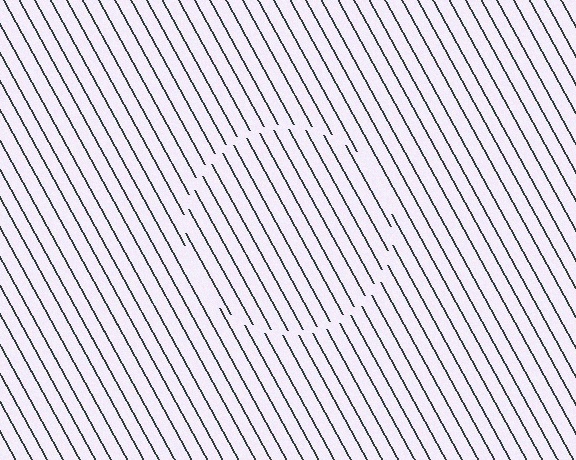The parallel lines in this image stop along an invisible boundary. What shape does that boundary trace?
An illusory circle. The interior of the shape contains the same grating, shifted by half a period — the contour is defined by the phase discontinuity where line-ends from the inner and outer gratings abut.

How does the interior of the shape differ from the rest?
The interior of the shape contains the same grating, shifted by half a period — the contour is defined by the phase discontinuity where line-ends from the inner and outer gratings abut.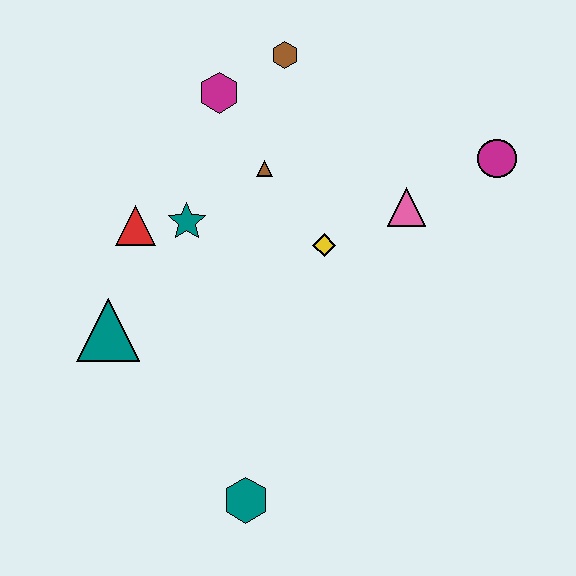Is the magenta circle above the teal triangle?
Yes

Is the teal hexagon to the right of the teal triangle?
Yes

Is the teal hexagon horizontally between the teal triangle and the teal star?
No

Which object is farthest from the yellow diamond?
The teal hexagon is farthest from the yellow diamond.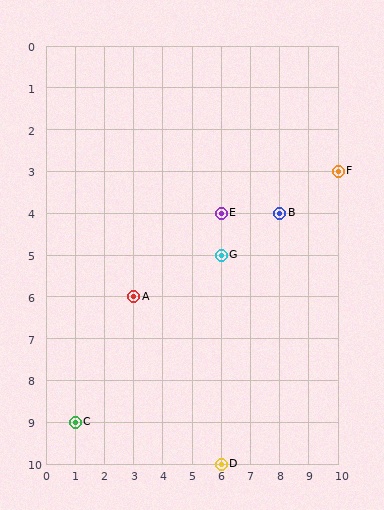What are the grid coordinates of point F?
Point F is at grid coordinates (10, 3).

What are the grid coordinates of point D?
Point D is at grid coordinates (6, 10).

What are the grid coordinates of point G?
Point G is at grid coordinates (6, 5).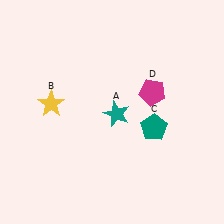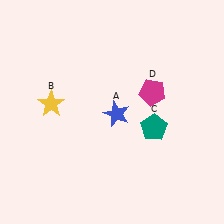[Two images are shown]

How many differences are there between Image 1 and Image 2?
There is 1 difference between the two images.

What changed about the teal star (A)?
In Image 1, A is teal. In Image 2, it changed to blue.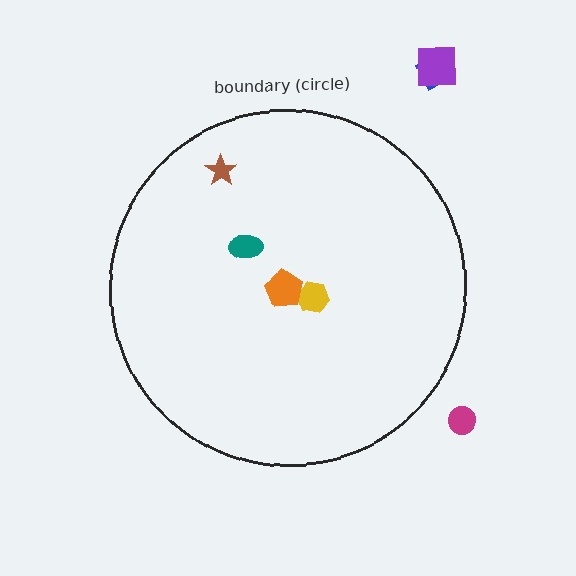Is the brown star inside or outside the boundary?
Inside.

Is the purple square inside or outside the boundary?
Outside.